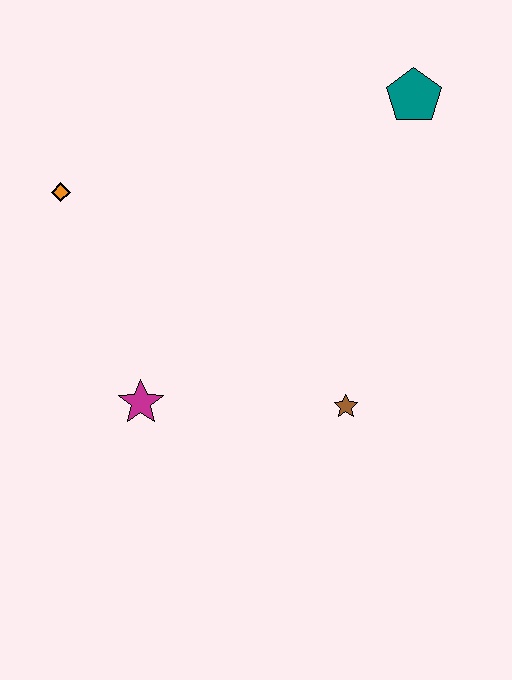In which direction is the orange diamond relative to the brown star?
The orange diamond is to the left of the brown star.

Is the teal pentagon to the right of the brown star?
Yes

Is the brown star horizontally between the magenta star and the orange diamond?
No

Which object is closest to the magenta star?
The brown star is closest to the magenta star.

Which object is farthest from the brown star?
The orange diamond is farthest from the brown star.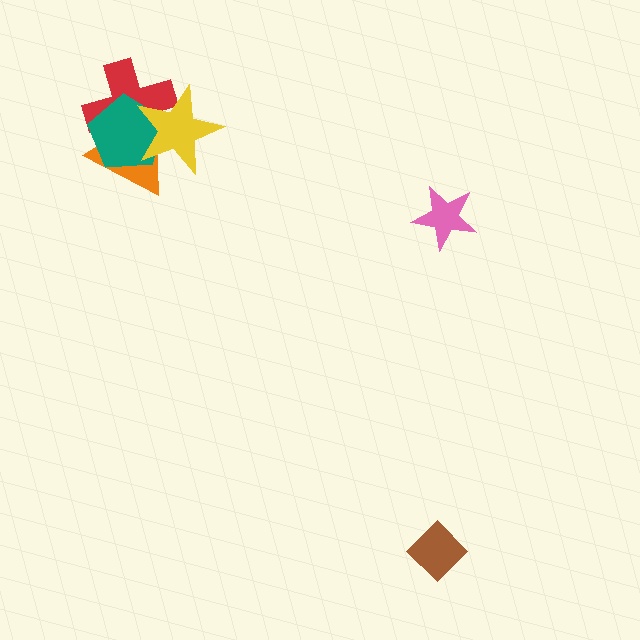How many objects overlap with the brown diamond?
0 objects overlap with the brown diamond.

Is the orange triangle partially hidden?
Yes, it is partially covered by another shape.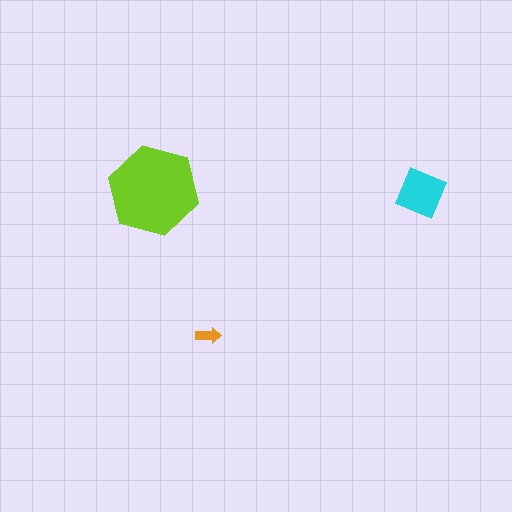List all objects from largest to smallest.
The lime hexagon, the cyan diamond, the orange arrow.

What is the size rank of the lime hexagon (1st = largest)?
1st.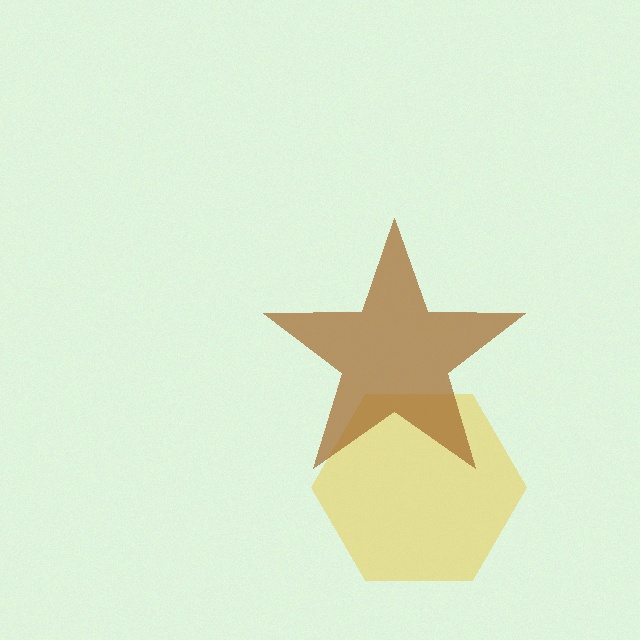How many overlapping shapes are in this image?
There are 2 overlapping shapes in the image.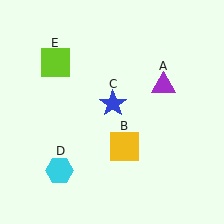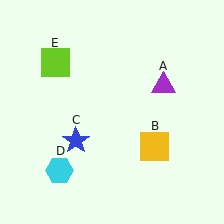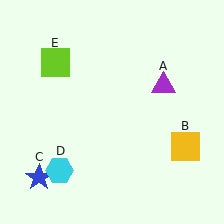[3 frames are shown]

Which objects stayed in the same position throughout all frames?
Purple triangle (object A) and cyan hexagon (object D) and lime square (object E) remained stationary.